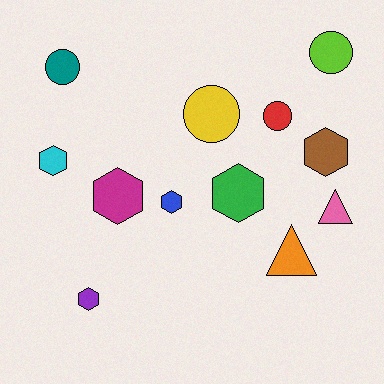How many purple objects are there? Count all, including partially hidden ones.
There is 1 purple object.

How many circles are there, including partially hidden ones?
There are 4 circles.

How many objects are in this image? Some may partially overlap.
There are 12 objects.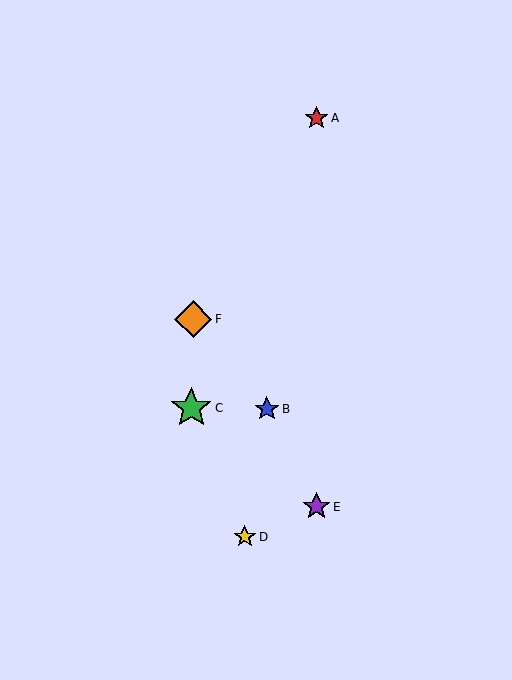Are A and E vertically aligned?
Yes, both are at x≈316.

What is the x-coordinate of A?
Object A is at x≈316.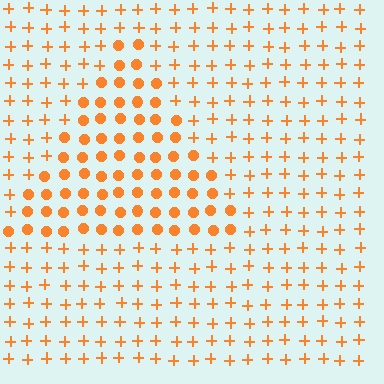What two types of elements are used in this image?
The image uses circles inside the triangle region and plus signs outside it.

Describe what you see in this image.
The image is filled with small orange elements arranged in a uniform grid. A triangle-shaped region contains circles, while the surrounding area contains plus signs. The boundary is defined purely by the change in element shape.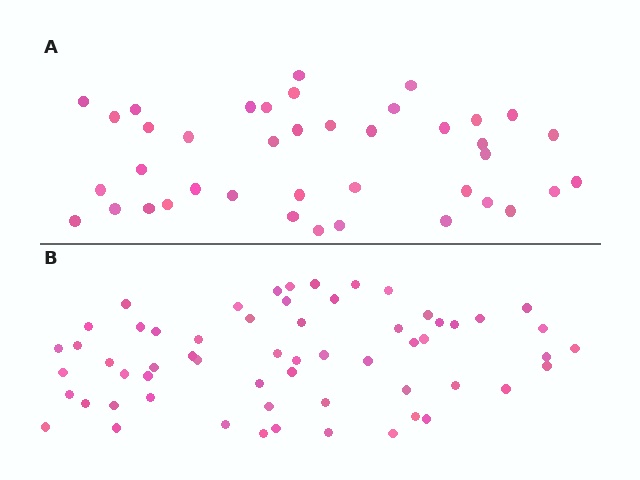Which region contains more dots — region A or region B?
Region B (the bottom region) has more dots.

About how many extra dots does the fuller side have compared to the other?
Region B has approximately 20 more dots than region A.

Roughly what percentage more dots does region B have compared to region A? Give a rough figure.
About 50% more.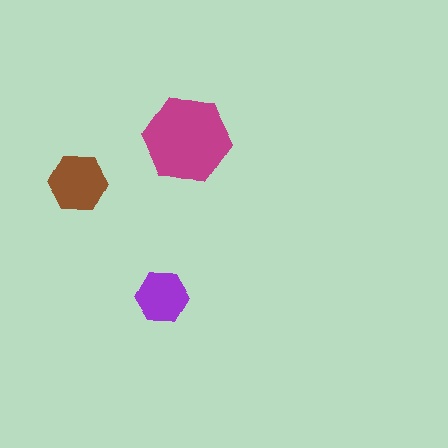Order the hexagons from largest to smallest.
the magenta one, the brown one, the purple one.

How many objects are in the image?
There are 3 objects in the image.